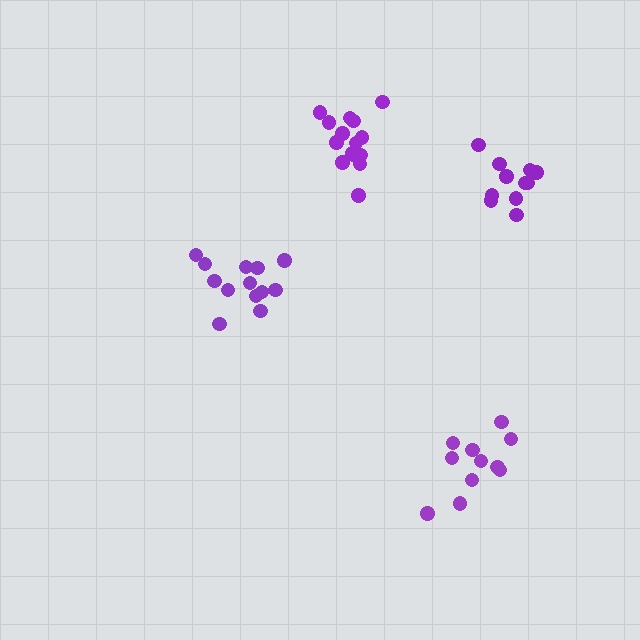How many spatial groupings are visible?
There are 4 spatial groupings.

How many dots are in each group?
Group 1: 14 dots, Group 2: 15 dots, Group 3: 11 dots, Group 4: 11 dots (51 total).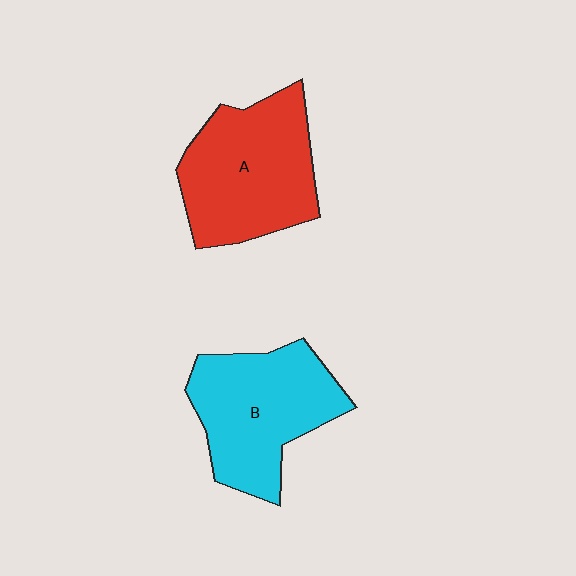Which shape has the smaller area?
Shape B (cyan).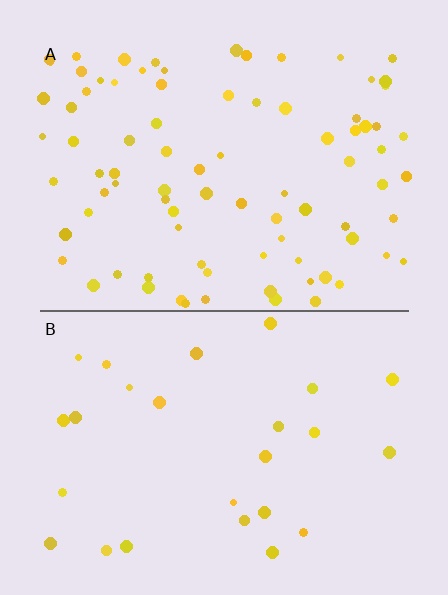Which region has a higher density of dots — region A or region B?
A (the top).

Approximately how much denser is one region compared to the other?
Approximately 3.2× — region A over region B.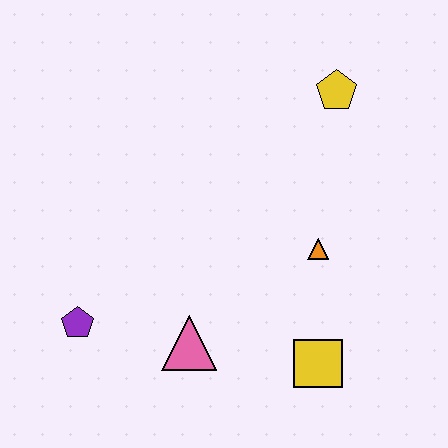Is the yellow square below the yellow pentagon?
Yes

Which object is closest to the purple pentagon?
The pink triangle is closest to the purple pentagon.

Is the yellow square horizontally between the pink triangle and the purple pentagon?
No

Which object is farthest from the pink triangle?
The yellow pentagon is farthest from the pink triangle.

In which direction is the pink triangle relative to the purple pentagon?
The pink triangle is to the right of the purple pentagon.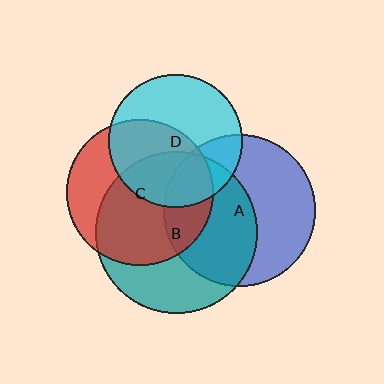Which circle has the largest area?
Circle B (teal).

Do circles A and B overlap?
Yes.